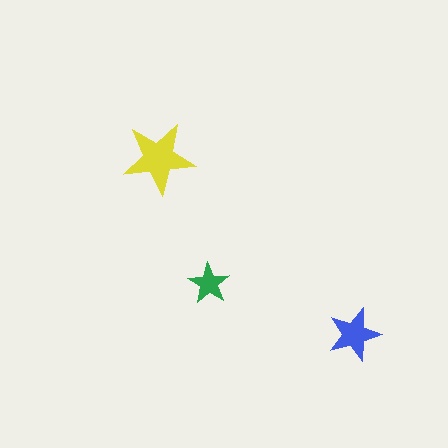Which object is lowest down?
The blue star is bottommost.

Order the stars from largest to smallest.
the yellow one, the blue one, the green one.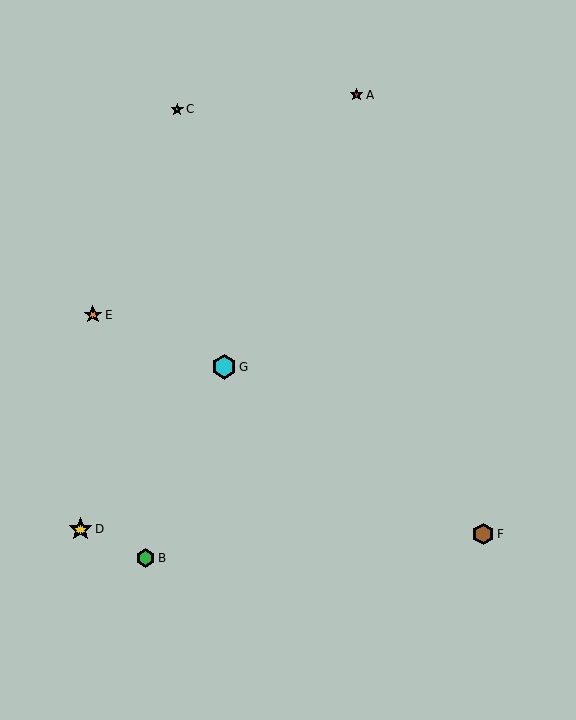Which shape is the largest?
The cyan hexagon (labeled G) is the largest.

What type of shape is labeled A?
Shape A is a red star.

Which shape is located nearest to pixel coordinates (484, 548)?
The brown hexagon (labeled F) at (483, 534) is nearest to that location.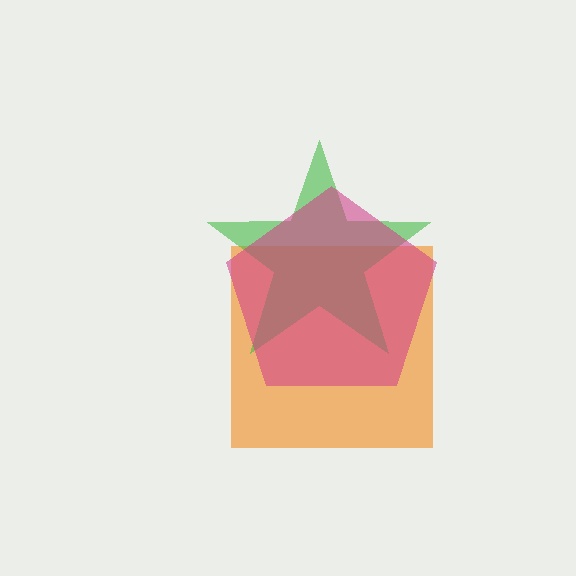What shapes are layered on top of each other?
The layered shapes are: an orange square, a green star, a magenta pentagon.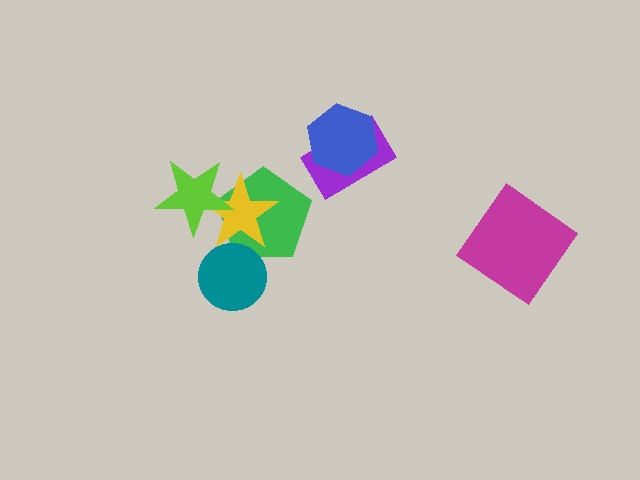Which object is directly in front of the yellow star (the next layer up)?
The lime star is directly in front of the yellow star.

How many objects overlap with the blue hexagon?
1 object overlaps with the blue hexagon.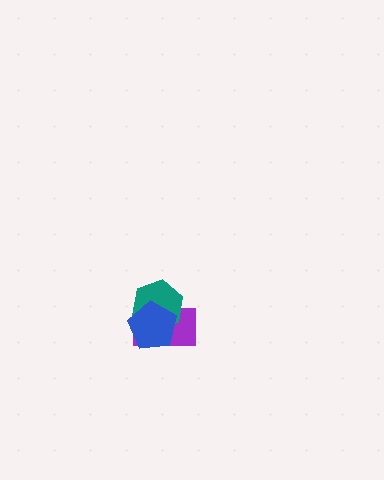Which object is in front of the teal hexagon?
The blue pentagon is in front of the teal hexagon.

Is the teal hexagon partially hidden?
Yes, it is partially covered by another shape.